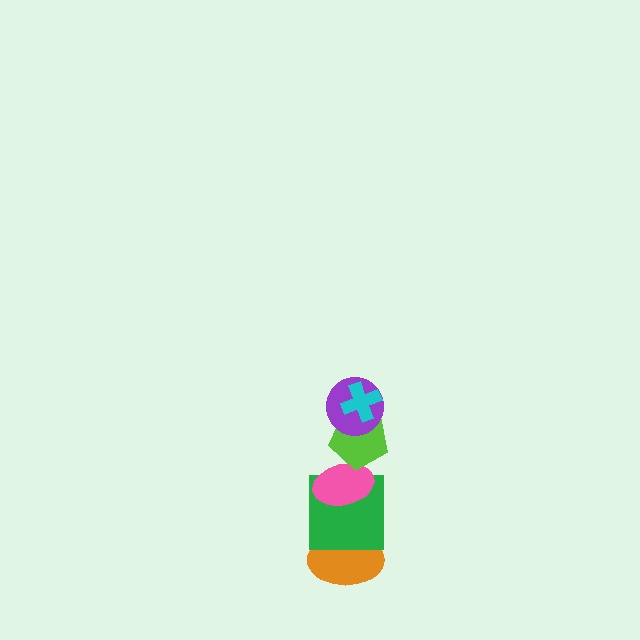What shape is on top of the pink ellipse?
The lime pentagon is on top of the pink ellipse.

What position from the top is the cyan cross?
The cyan cross is 1st from the top.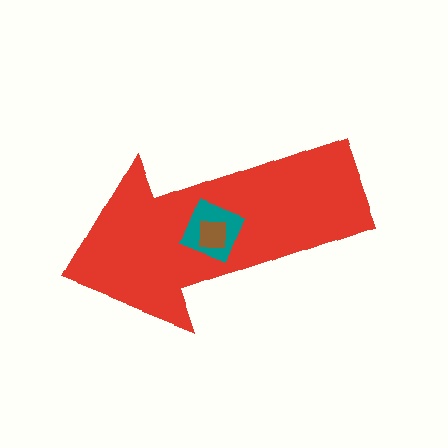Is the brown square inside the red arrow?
Yes.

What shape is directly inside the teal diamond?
The brown square.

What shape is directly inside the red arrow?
The teal diamond.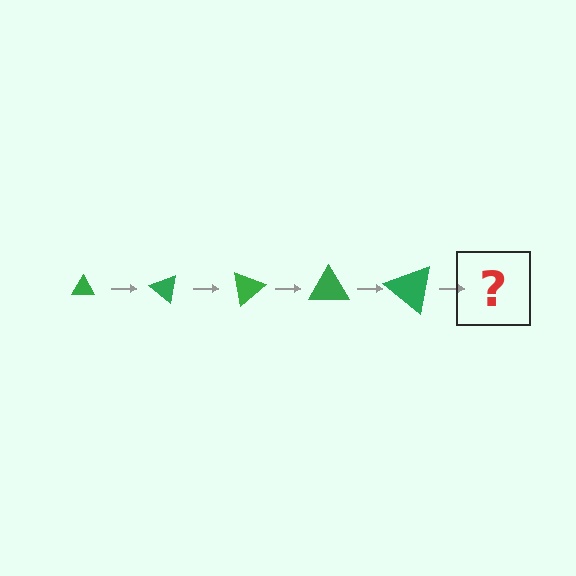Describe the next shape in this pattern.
It should be a triangle, larger than the previous one and rotated 200 degrees from the start.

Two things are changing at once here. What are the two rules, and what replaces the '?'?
The two rules are that the triangle grows larger each step and it rotates 40 degrees each step. The '?' should be a triangle, larger than the previous one and rotated 200 degrees from the start.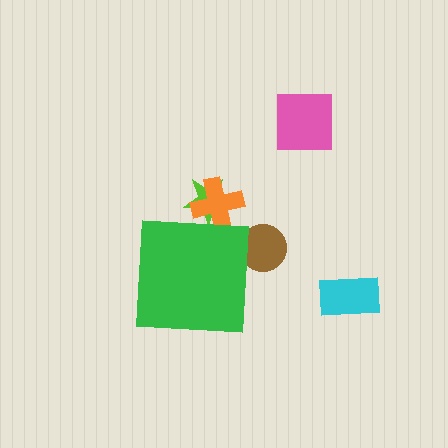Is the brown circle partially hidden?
Yes, the brown circle is partially hidden behind the green square.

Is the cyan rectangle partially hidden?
No, the cyan rectangle is fully visible.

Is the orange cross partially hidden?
Yes, the orange cross is partially hidden behind the green square.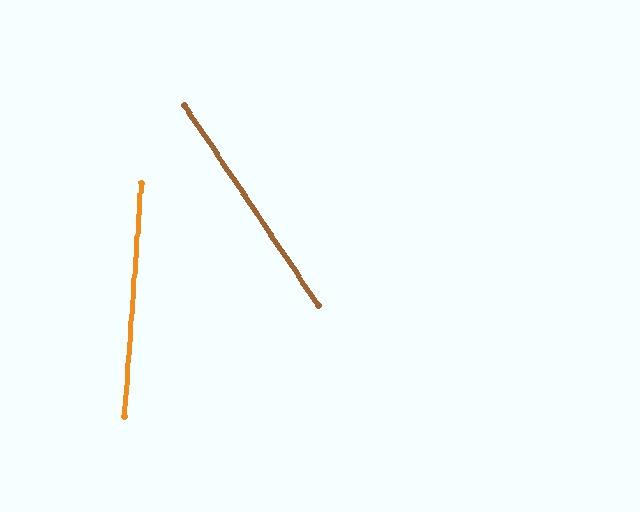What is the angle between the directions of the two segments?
Approximately 38 degrees.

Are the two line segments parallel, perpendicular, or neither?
Neither parallel nor perpendicular — they differ by about 38°.